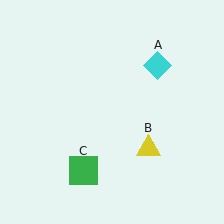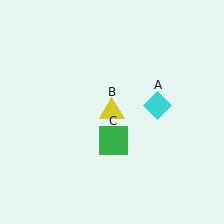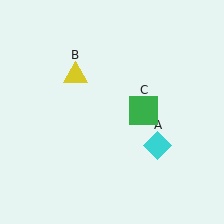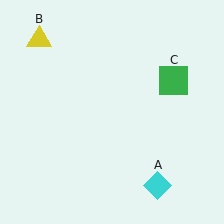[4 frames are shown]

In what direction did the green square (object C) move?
The green square (object C) moved up and to the right.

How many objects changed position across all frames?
3 objects changed position: cyan diamond (object A), yellow triangle (object B), green square (object C).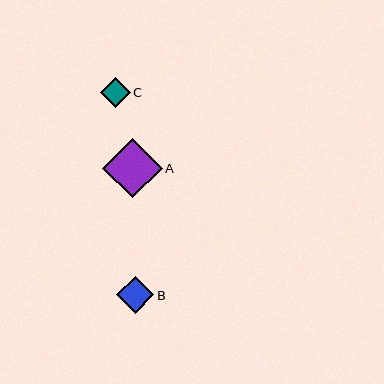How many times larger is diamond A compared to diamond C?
Diamond A is approximately 2.0 times the size of diamond C.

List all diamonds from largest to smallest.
From largest to smallest: A, B, C.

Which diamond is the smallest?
Diamond C is the smallest with a size of approximately 30 pixels.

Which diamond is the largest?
Diamond A is the largest with a size of approximately 59 pixels.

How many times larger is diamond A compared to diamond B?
Diamond A is approximately 1.6 times the size of diamond B.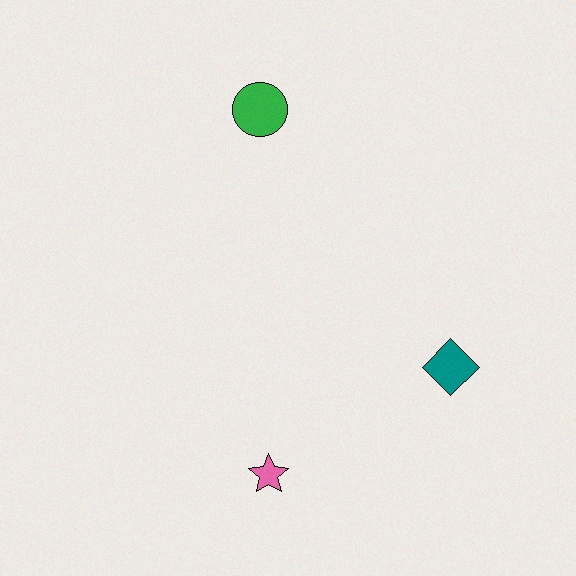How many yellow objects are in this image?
There are no yellow objects.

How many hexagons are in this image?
There are no hexagons.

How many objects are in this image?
There are 3 objects.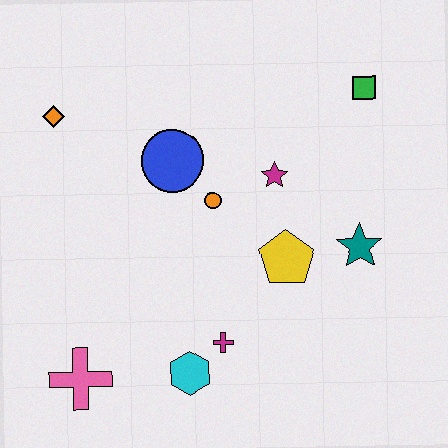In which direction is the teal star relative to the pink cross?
The teal star is to the right of the pink cross.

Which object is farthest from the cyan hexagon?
The green square is farthest from the cyan hexagon.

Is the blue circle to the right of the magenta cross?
No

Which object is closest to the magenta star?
The orange circle is closest to the magenta star.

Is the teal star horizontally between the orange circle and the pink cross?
No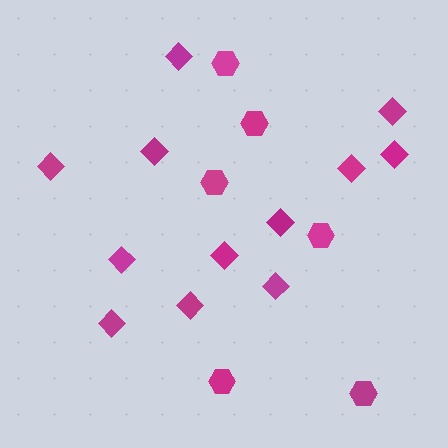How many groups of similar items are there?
There are 2 groups: one group of hexagons (6) and one group of diamonds (12).